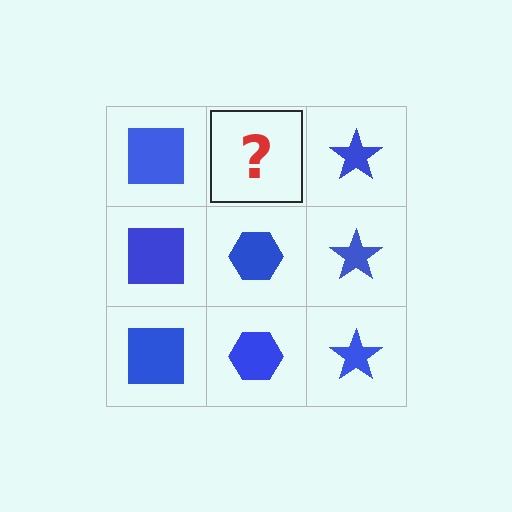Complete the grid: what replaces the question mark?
The question mark should be replaced with a blue hexagon.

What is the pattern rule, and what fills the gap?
The rule is that each column has a consistent shape. The gap should be filled with a blue hexagon.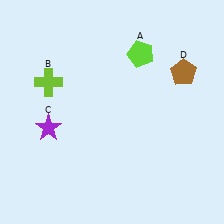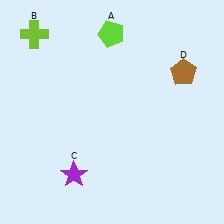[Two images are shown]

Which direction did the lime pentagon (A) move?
The lime pentagon (A) moved left.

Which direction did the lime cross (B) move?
The lime cross (B) moved up.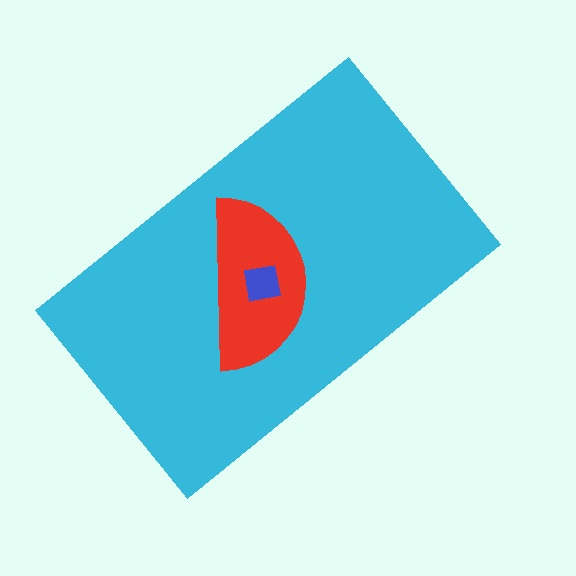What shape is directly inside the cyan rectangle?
The red semicircle.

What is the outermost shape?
The cyan rectangle.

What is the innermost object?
The blue square.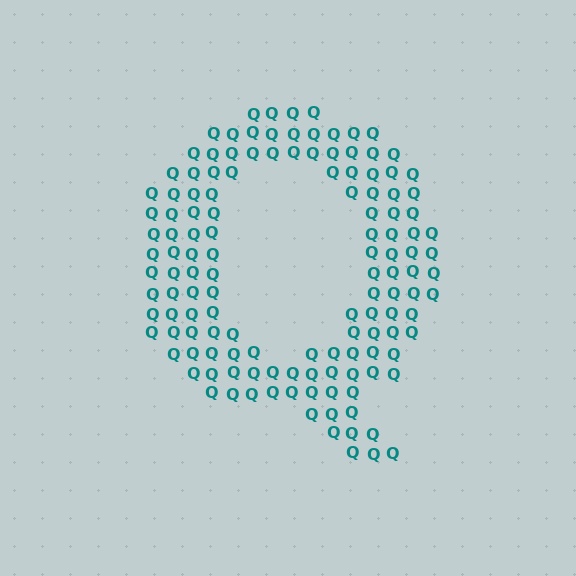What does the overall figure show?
The overall figure shows the letter Q.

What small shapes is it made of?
It is made of small letter Q's.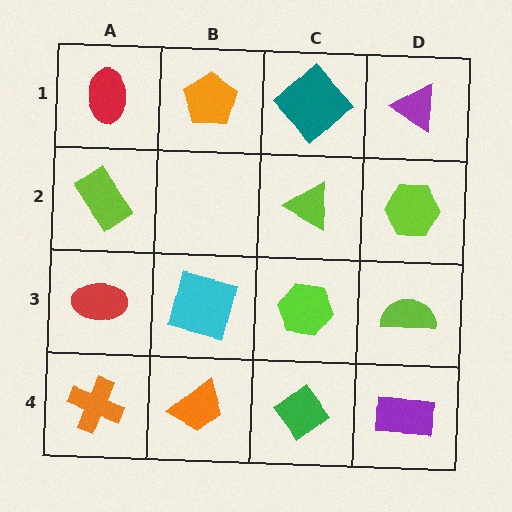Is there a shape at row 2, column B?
No, that cell is empty.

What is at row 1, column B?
An orange pentagon.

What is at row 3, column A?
A red ellipse.